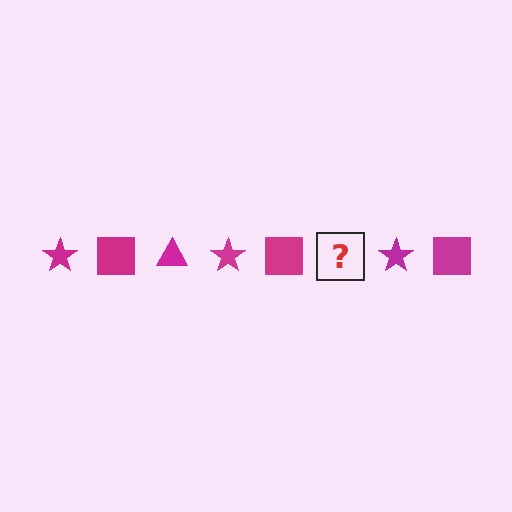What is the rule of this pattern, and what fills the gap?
The rule is that the pattern cycles through star, square, triangle shapes in magenta. The gap should be filled with a magenta triangle.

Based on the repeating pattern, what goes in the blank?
The blank should be a magenta triangle.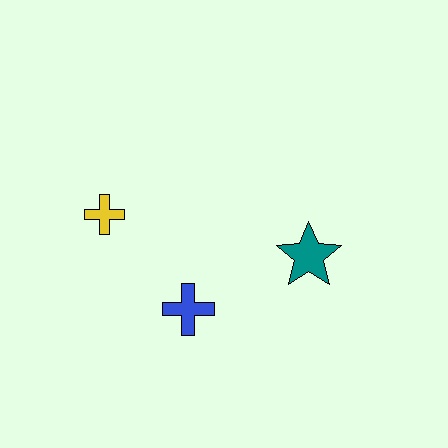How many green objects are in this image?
There are no green objects.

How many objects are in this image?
There are 3 objects.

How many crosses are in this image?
There are 2 crosses.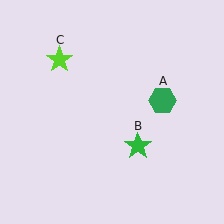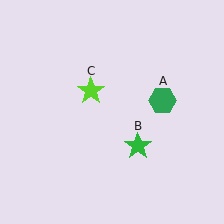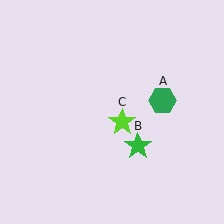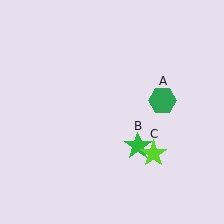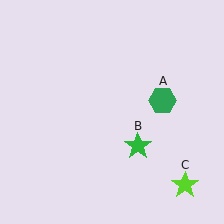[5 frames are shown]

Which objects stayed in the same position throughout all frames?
Green hexagon (object A) and green star (object B) remained stationary.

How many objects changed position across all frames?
1 object changed position: lime star (object C).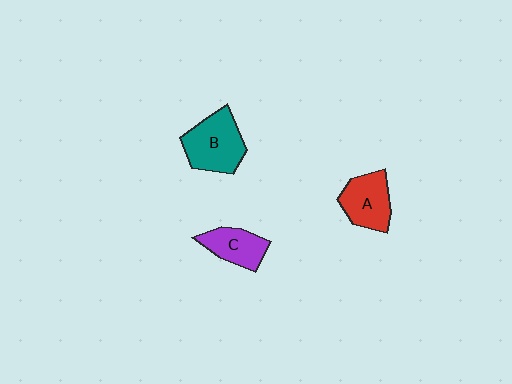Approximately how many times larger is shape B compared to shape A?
Approximately 1.2 times.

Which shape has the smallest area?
Shape C (purple).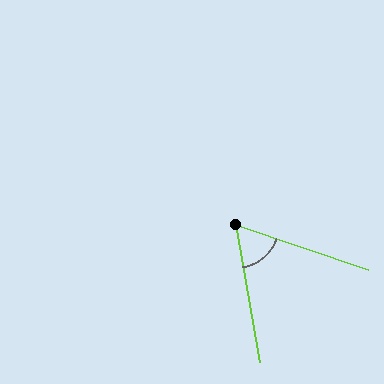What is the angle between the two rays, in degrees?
Approximately 62 degrees.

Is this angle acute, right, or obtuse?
It is acute.